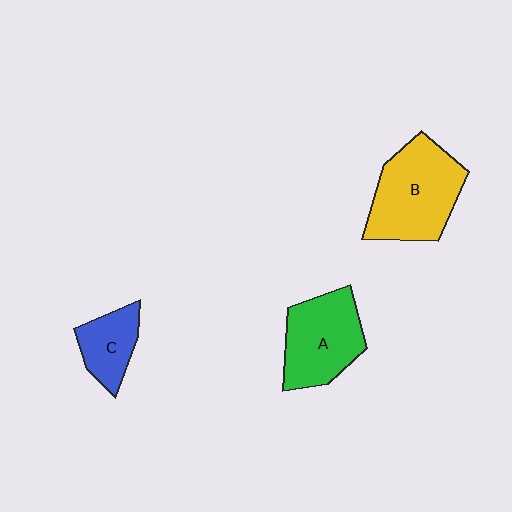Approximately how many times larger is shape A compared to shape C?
Approximately 1.7 times.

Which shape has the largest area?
Shape B (yellow).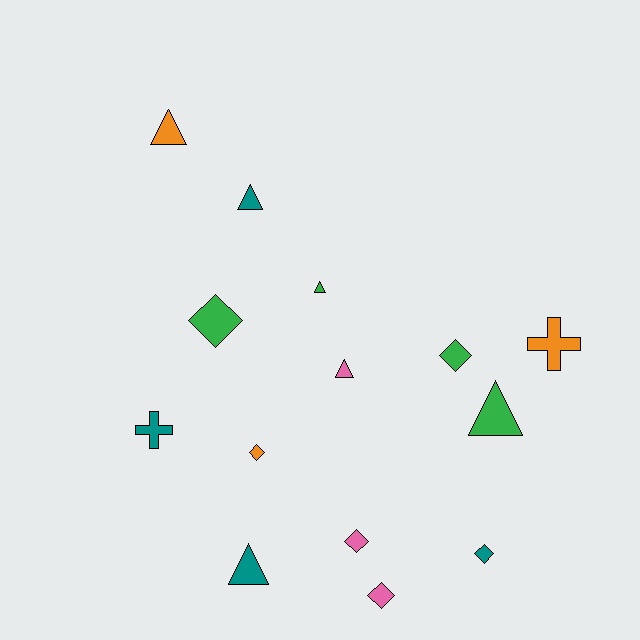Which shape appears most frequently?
Triangle, with 6 objects.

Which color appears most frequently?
Green, with 4 objects.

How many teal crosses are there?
There is 1 teal cross.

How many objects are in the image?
There are 14 objects.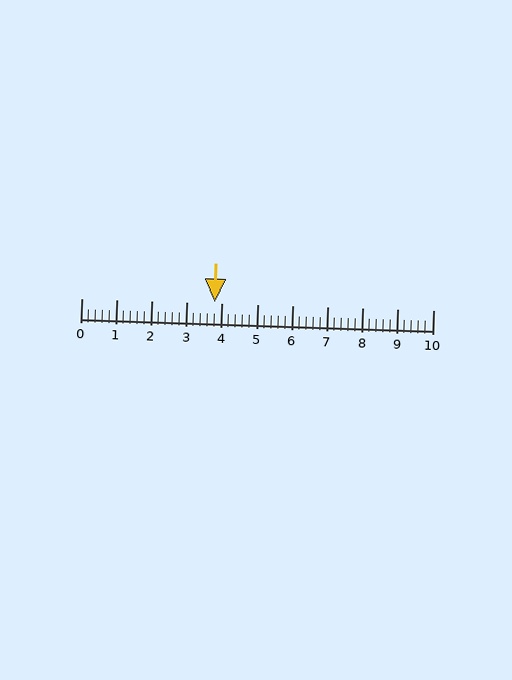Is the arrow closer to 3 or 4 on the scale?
The arrow is closer to 4.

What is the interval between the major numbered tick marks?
The major tick marks are spaced 1 units apart.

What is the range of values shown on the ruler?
The ruler shows values from 0 to 10.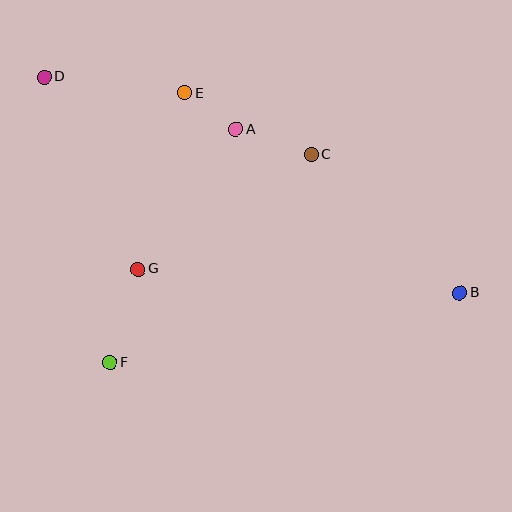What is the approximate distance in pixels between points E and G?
The distance between E and G is approximately 182 pixels.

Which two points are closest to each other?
Points A and E are closest to each other.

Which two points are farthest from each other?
Points B and D are farthest from each other.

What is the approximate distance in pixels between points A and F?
The distance between A and F is approximately 265 pixels.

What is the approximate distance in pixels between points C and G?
The distance between C and G is approximately 207 pixels.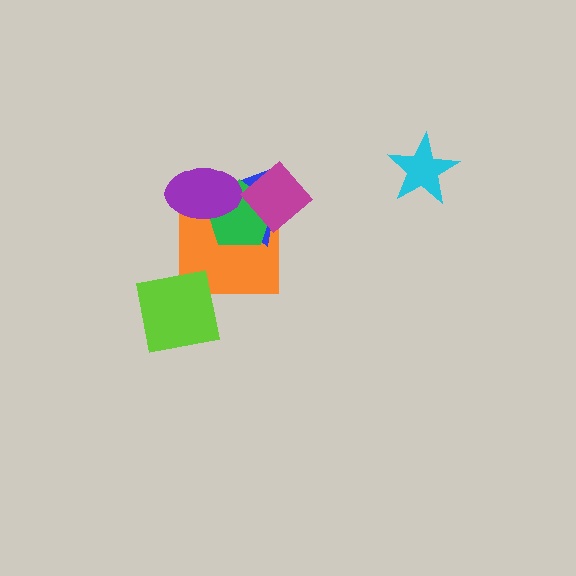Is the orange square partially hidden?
Yes, it is partially covered by another shape.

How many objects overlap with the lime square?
0 objects overlap with the lime square.